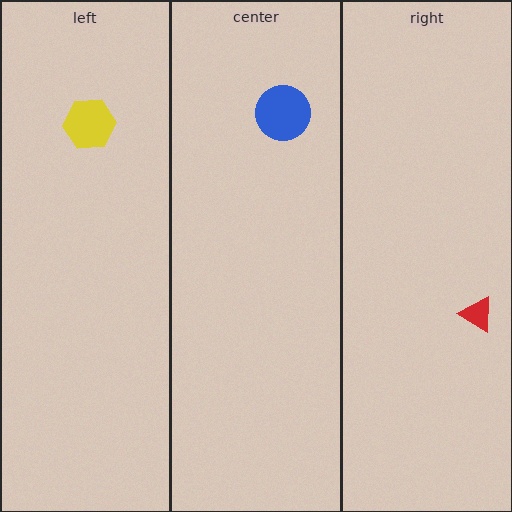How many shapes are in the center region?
1.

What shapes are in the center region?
The blue circle.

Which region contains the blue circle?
The center region.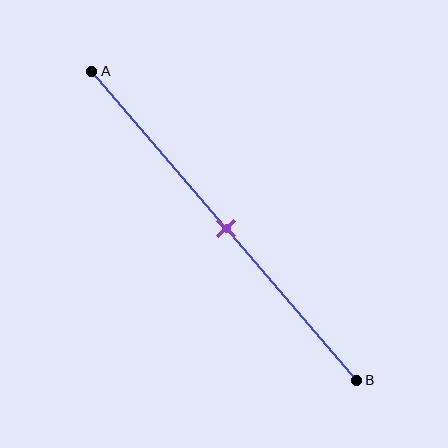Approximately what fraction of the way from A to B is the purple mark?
The purple mark is approximately 50% of the way from A to B.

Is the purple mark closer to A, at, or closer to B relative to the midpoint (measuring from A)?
The purple mark is approximately at the midpoint of segment AB.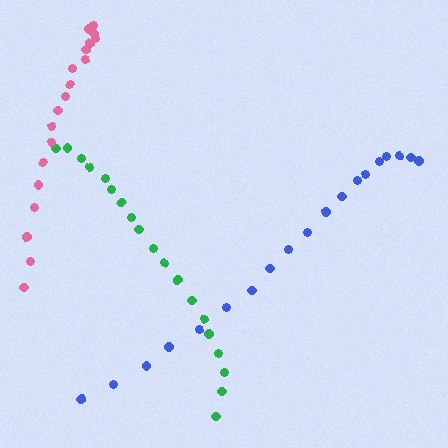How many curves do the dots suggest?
There are 3 distinct paths.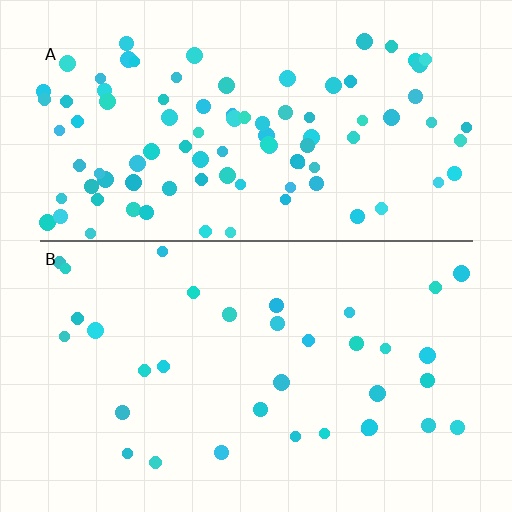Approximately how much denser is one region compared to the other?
Approximately 2.8× — region A over region B.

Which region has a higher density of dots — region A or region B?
A (the top).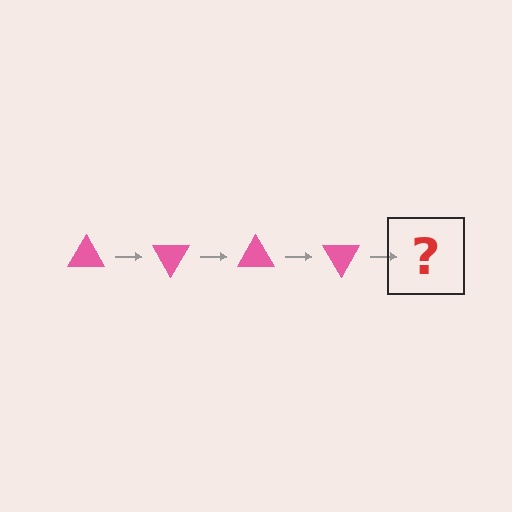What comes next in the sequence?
The next element should be a pink triangle rotated 240 degrees.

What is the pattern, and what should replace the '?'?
The pattern is that the triangle rotates 60 degrees each step. The '?' should be a pink triangle rotated 240 degrees.